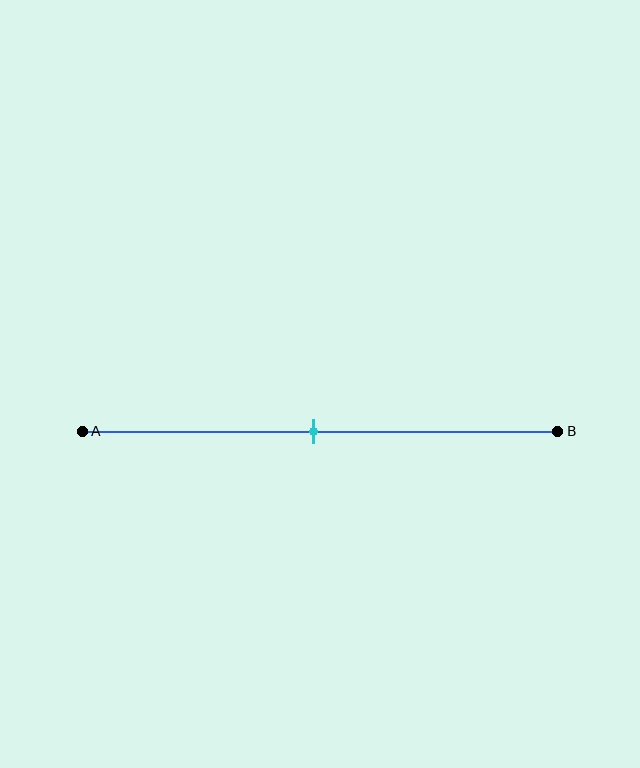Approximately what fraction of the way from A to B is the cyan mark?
The cyan mark is approximately 50% of the way from A to B.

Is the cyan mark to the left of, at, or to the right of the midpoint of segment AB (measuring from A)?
The cyan mark is approximately at the midpoint of segment AB.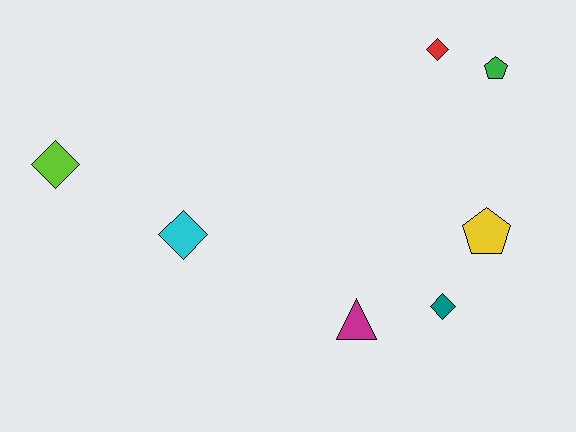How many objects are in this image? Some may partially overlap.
There are 7 objects.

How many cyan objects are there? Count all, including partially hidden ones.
There is 1 cyan object.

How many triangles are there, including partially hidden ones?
There is 1 triangle.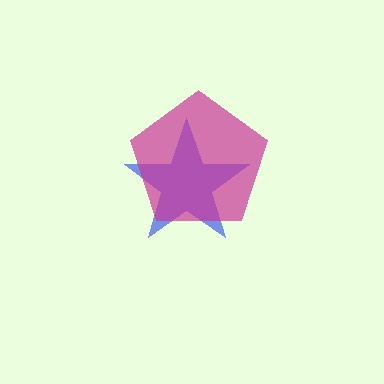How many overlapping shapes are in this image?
There are 2 overlapping shapes in the image.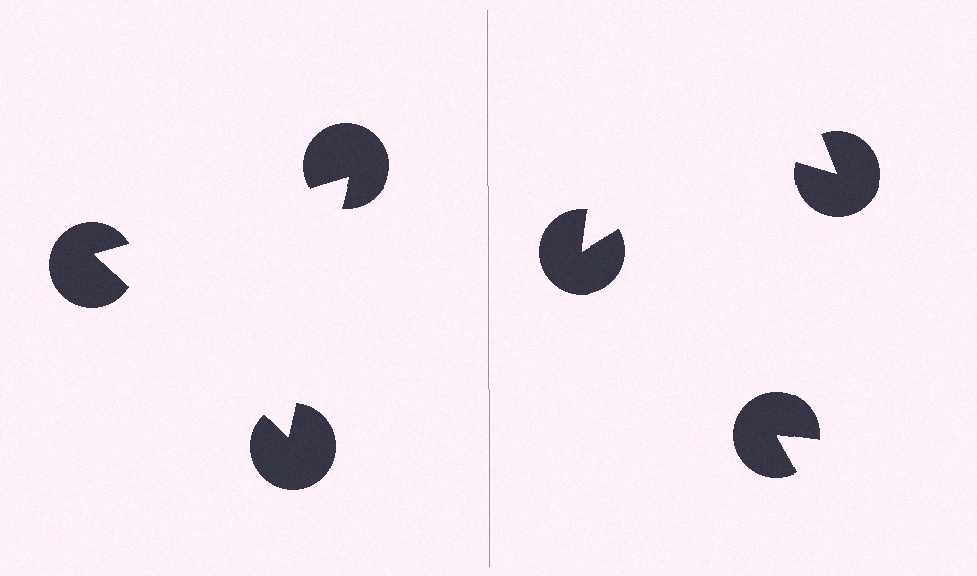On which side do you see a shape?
An illusory triangle appears on the left side. On the right side the wedge cuts are rotated, so no coherent shape forms.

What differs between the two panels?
The pac-man discs are positioned identically on both sides; only the wedge orientations differ. On the left they align to a triangle; on the right they are misaligned.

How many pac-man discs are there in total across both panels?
6 — 3 on each side.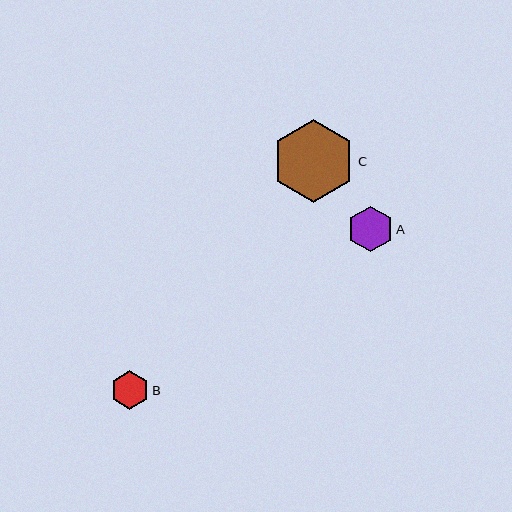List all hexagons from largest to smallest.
From largest to smallest: C, A, B.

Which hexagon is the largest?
Hexagon C is the largest with a size of approximately 84 pixels.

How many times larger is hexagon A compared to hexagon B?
Hexagon A is approximately 1.2 times the size of hexagon B.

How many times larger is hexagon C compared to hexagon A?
Hexagon C is approximately 1.8 times the size of hexagon A.